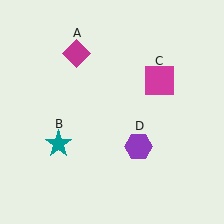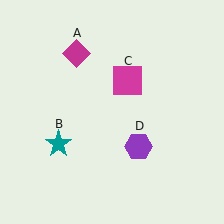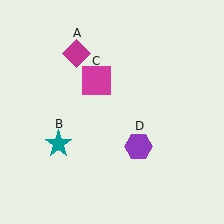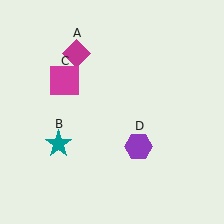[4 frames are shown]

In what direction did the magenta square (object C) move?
The magenta square (object C) moved left.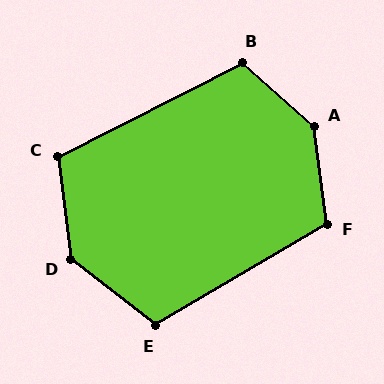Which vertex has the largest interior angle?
A, at approximately 139 degrees.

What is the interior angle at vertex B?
Approximately 112 degrees (obtuse).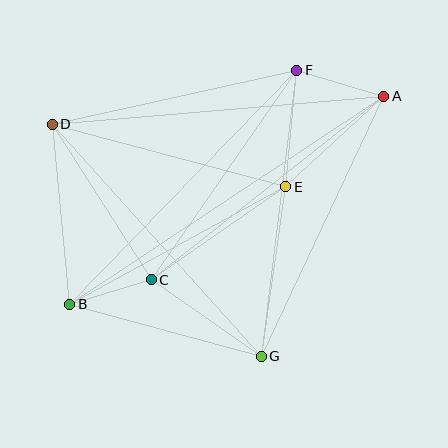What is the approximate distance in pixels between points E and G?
The distance between E and G is approximately 171 pixels.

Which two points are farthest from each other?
Points A and B are farthest from each other.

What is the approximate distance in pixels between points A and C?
The distance between A and C is approximately 296 pixels.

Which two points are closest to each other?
Points B and C are closest to each other.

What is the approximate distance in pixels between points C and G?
The distance between C and G is approximately 134 pixels.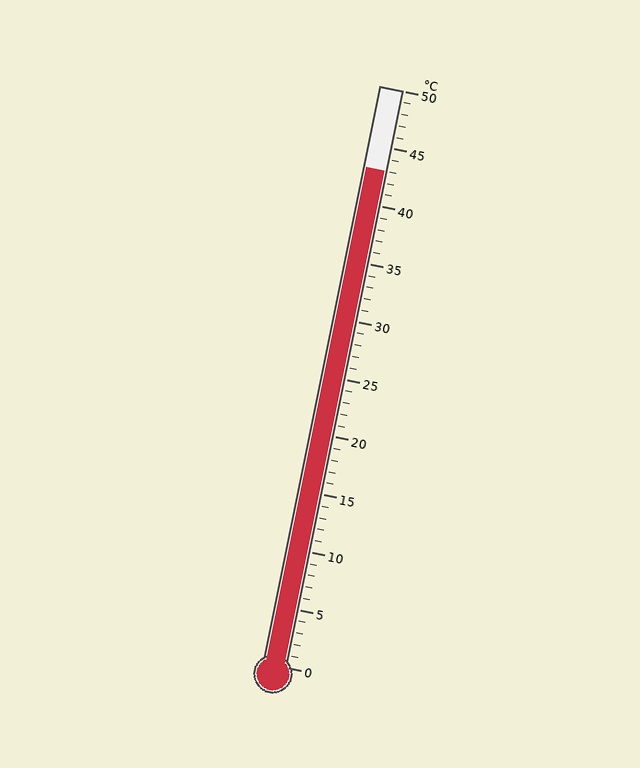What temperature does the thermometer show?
The thermometer shows approximately 43°C.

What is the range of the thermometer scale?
The thermometer scale ranges from 0°C to 50°C.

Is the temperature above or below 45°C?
The temperature is below 45°C.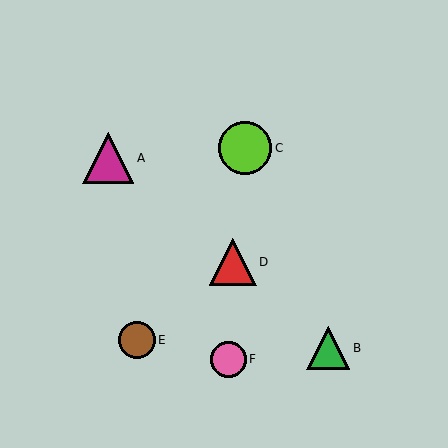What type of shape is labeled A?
Shape A is a magenta triangle.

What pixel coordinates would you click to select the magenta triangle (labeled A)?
Click at (108, 158) to select the magenta triangle A.